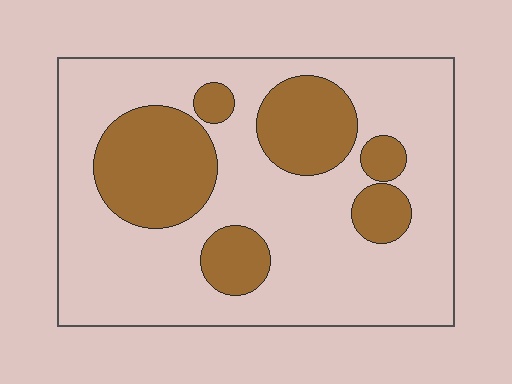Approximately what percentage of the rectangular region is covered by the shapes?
Approximately 30%.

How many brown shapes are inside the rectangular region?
6.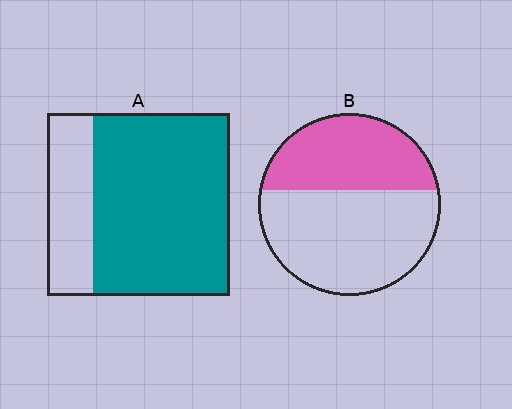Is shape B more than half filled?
No.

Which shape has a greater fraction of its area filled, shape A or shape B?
Shape A.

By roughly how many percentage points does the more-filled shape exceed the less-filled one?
By roughly 35 percentage points (A over B).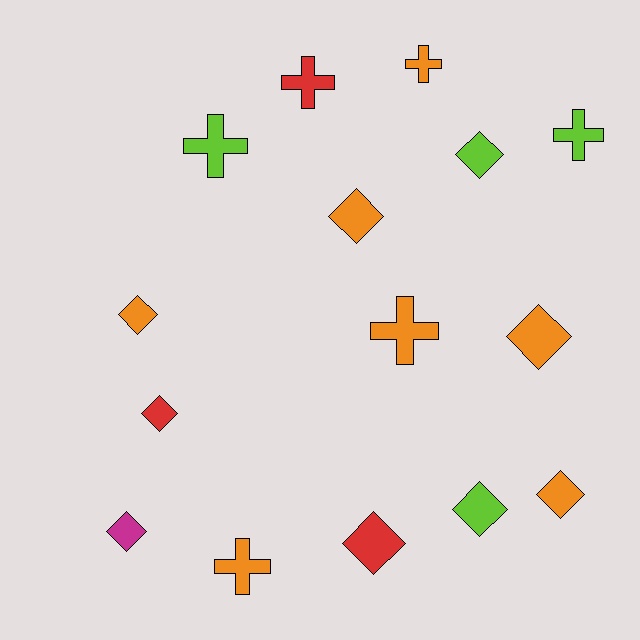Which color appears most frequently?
Orange, with 7 objects.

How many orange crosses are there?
There are 3 orange crosses.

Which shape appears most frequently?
Diamond, with 9 objects.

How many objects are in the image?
There are 15 objects.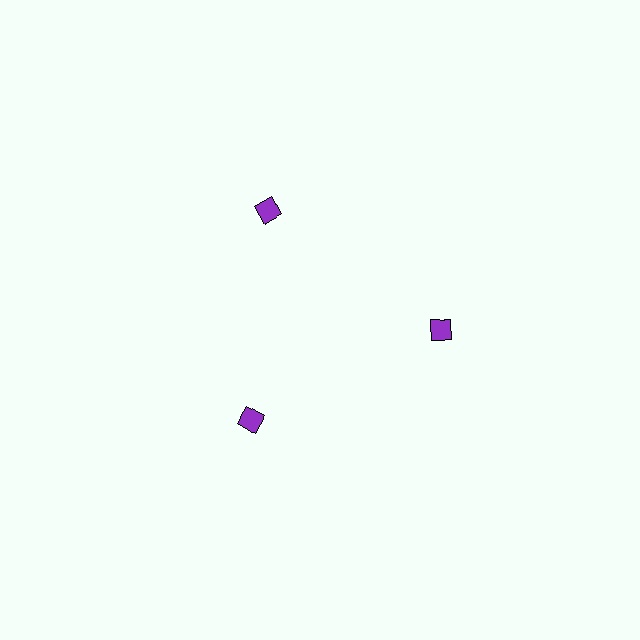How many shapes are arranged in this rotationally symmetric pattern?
There are 3 shapes, arranged in 3 groups of 1.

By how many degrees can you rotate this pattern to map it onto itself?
The pattern maps onto itself every 120 degrees of rotation.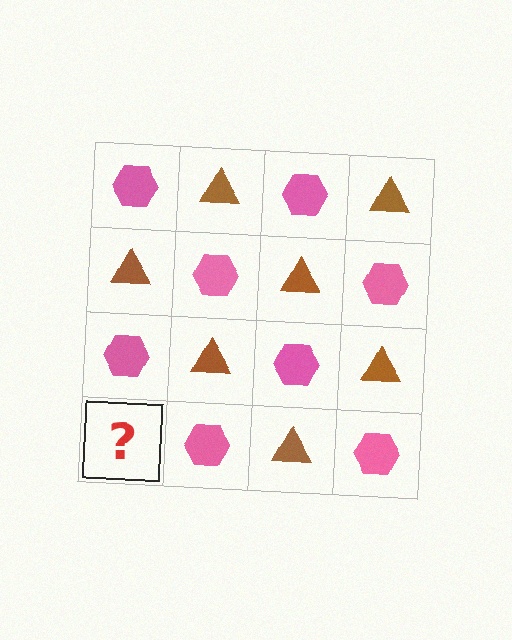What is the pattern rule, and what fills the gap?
The rule is that it alternates pink hexagon and brown triangle in a checkerboard pattern. The gap should be filled with a brown triangle.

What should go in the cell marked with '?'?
The missing cell should contain a brown triangle.